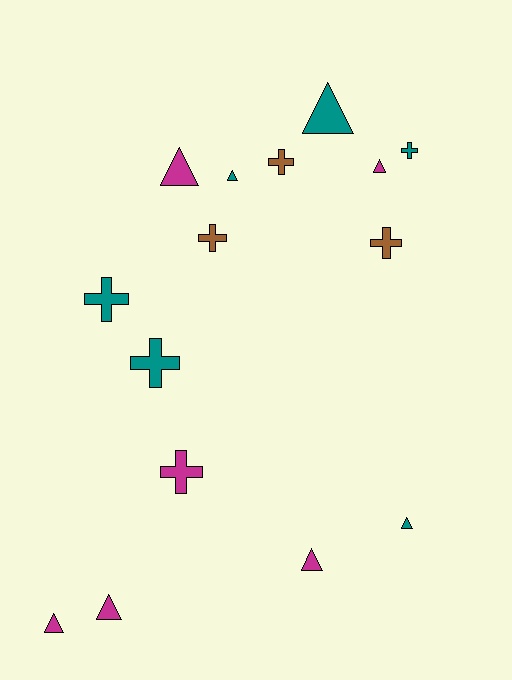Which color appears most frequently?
Teal, with 6 objects.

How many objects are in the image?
There are 15 objects.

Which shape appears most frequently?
Triangle, with 8 objects.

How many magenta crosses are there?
There is 1 magenta cross.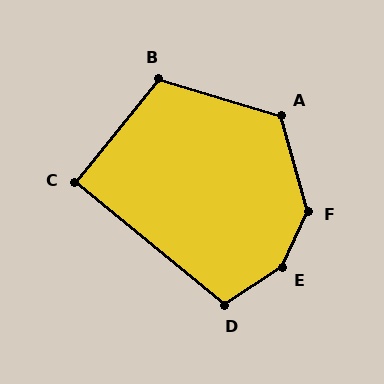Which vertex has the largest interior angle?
E, at approximately 148 degrees.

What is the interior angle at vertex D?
Approximately 108 degrees (obtuse).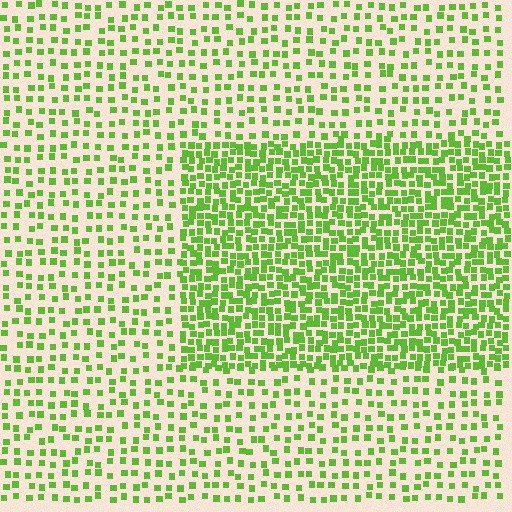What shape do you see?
I see a rectangle.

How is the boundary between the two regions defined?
The boundary is defined by a change in element density (approximately 2.2x ratio). All elements are the same color, size, and shape.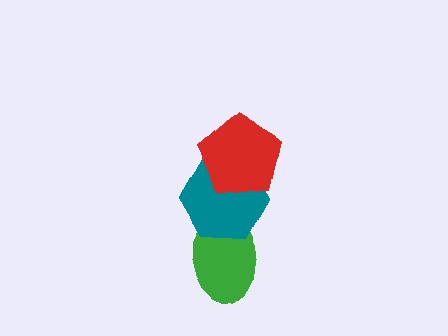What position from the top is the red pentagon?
The red pentagon is 1st from the top.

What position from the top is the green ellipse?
The green ellipse is 3rd from the top.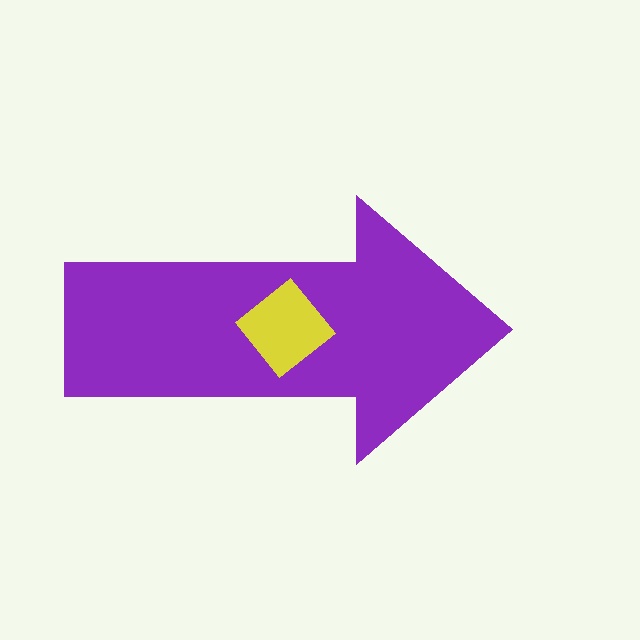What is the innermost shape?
The yellow diamond.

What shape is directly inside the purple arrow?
The yellow diamond.